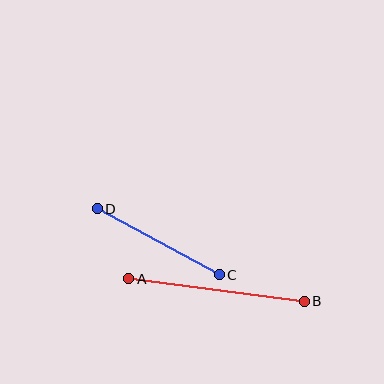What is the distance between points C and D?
The distance is approximately 138 pixels.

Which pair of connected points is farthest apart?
Points A and B are farthest apart.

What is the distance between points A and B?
The distance is approximately 177 pixels.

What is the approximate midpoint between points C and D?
The midpoint is at approximately (158, 242) pixels.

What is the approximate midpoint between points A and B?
The midpoint is at approximately (216, 290) pixels.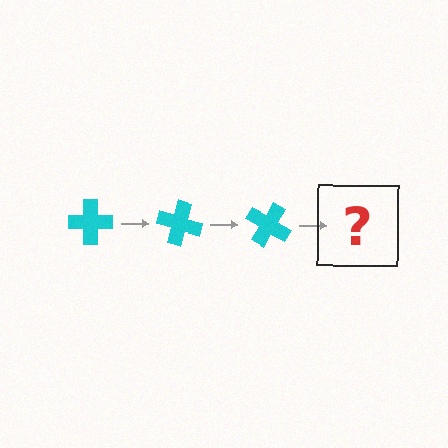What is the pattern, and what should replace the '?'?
The pattern is that the cross rotates 15 degrees each step. The '?' should be a cyan cross rotated 45 degrees.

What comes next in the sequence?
The next element should be a cyan cross rotated 45 degrees.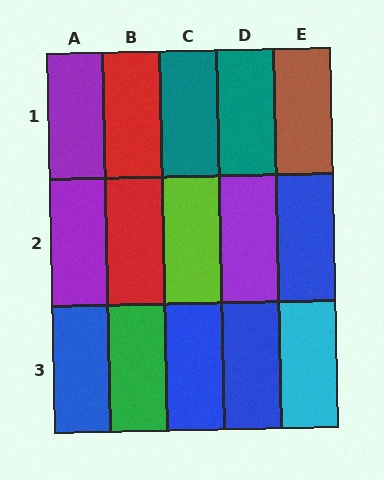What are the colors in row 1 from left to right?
Purple, red, teal, teal, brown.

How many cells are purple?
3 cells are purple.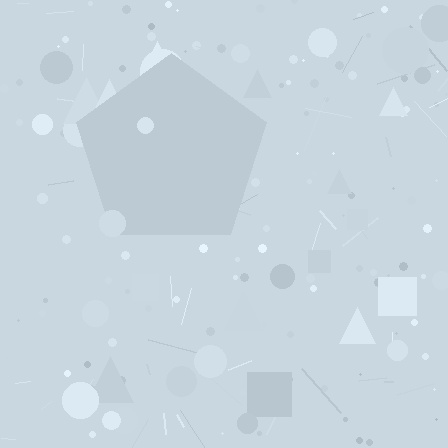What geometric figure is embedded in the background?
A pentagon is embedded in the background.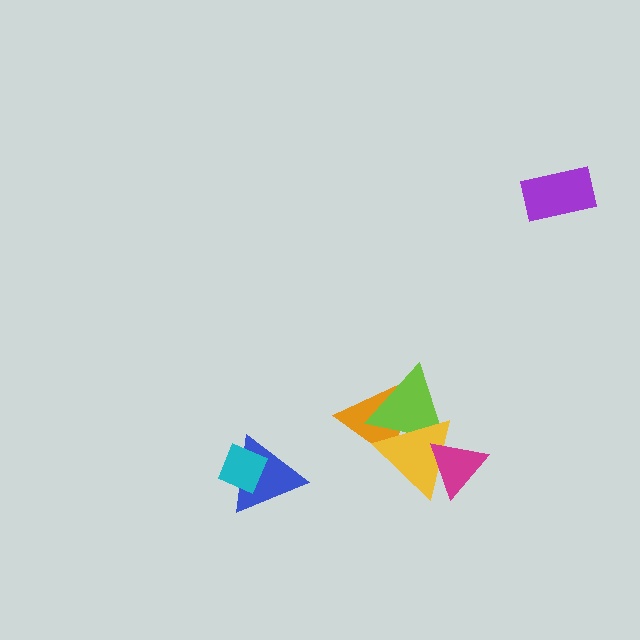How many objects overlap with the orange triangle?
2 objects overlap with the orange triangle.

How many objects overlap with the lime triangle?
2 objects overlap with the lime triangle.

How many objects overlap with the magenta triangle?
1 object overlaps with the magenta triangle.